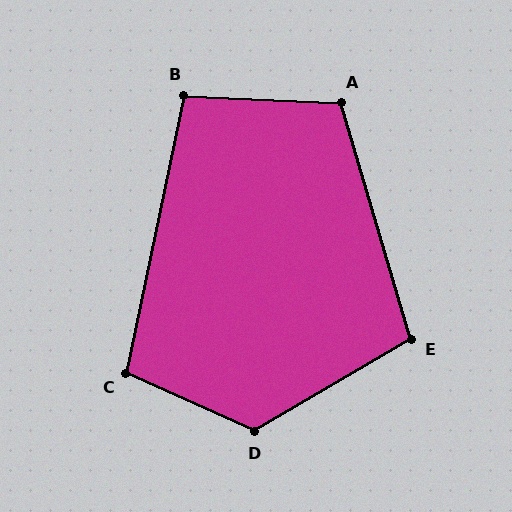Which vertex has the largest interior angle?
D, at approximately 125 degrees.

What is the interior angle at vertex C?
Approximately 102 degrees (obtuse).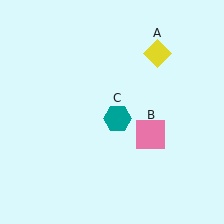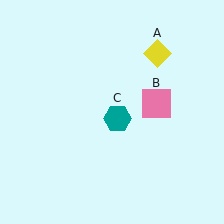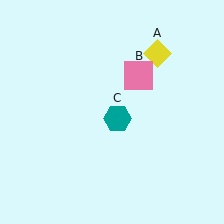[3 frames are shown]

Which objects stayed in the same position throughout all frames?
Yellow diamond (object A) and teal hexagon (object C) remained stationary.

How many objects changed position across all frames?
1 object changed position: pink square (object B).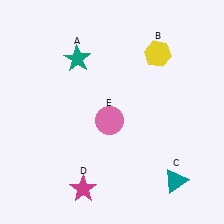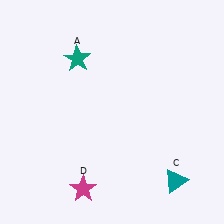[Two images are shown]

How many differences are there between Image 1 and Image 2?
There are 2 differences between the two images.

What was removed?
The pink circle (E), the yellow hexagon (B) were removed in Image 2.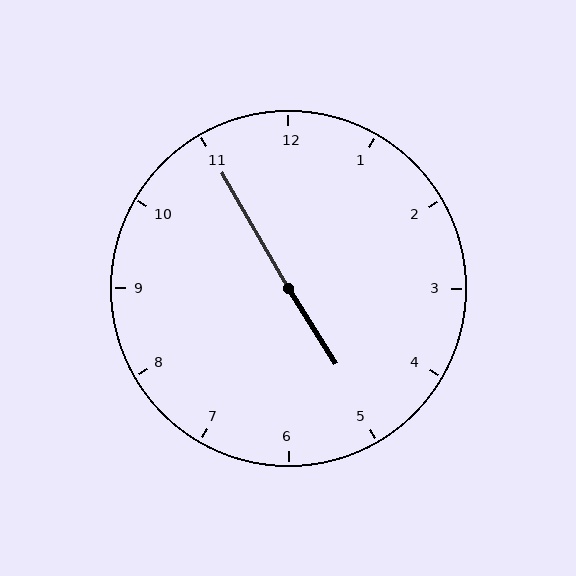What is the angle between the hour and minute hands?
Approximately 178 degrees.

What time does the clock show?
4:55.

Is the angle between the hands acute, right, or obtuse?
It is obtuse.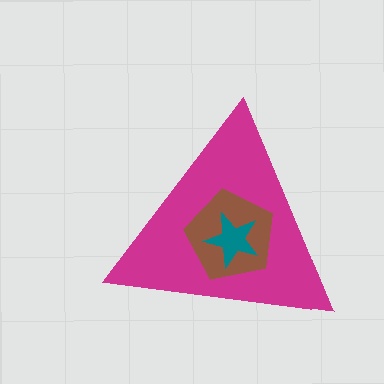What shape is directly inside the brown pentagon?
The teal star.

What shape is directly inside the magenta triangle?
The brown pentagon.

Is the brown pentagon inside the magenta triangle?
Yes.